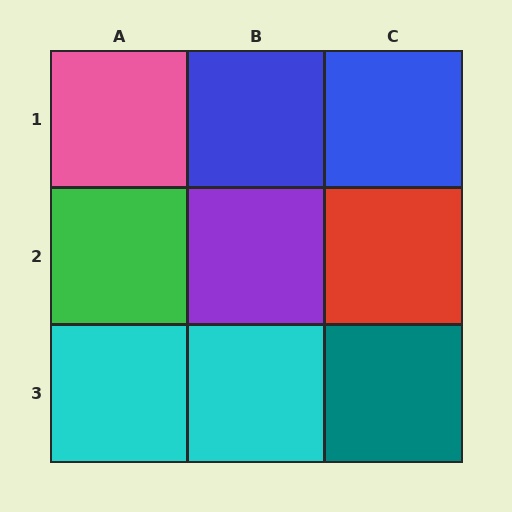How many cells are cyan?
2 cells are cyan.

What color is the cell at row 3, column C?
Teal.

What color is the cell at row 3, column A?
Cyan.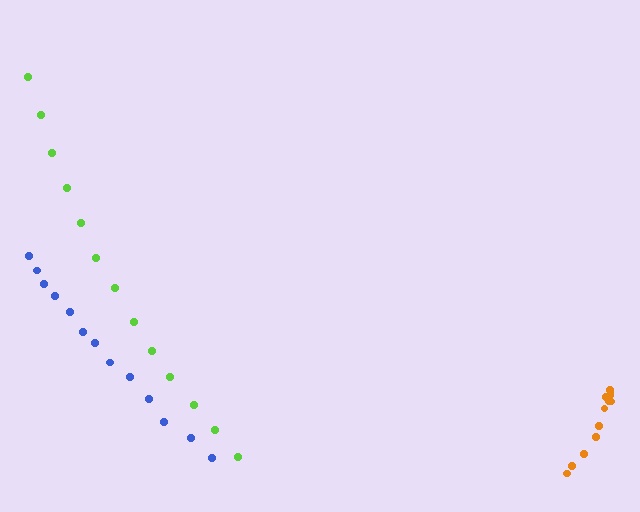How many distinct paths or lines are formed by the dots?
There are 3 distinct paths.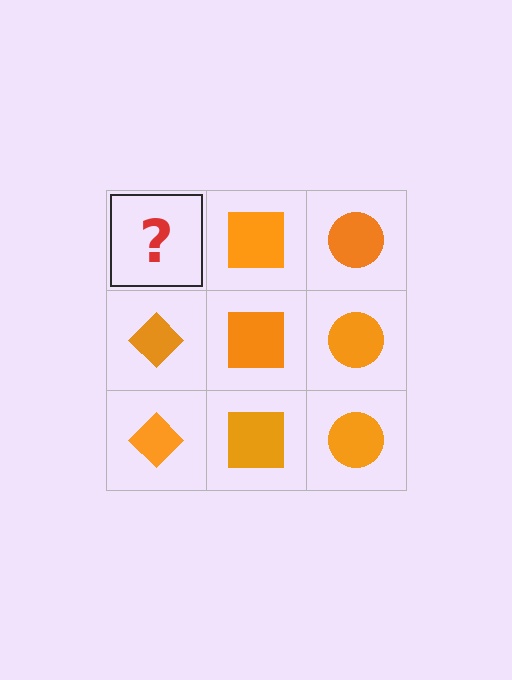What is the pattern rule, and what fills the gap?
The rule is that each column has a consistent shape. The gap should be filled with an orange diamond.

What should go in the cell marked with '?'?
The missing cell should contain an orange diamond.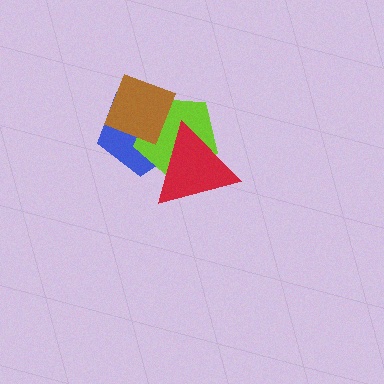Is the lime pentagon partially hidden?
Yes, it is partially covered by another shape.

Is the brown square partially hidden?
No, no other shape covers it.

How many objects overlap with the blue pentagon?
3 objects overlap with the blue pentagon.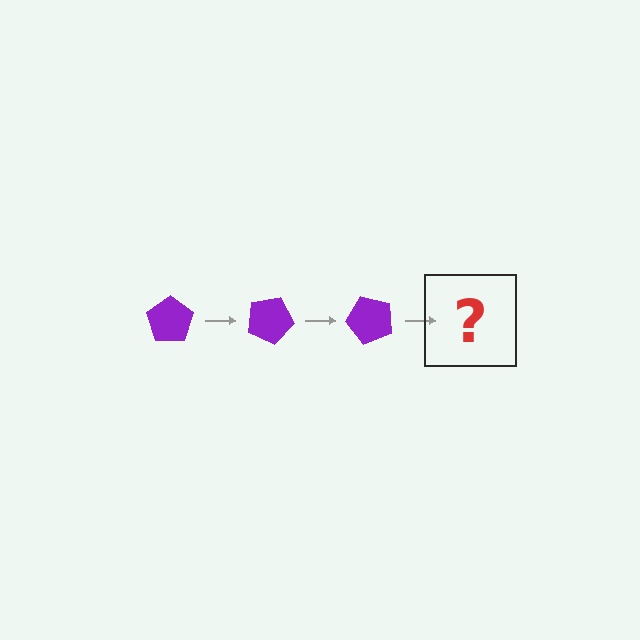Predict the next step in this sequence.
The next step is a purple pentagon rotated 75 degrees.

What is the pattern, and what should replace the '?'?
The pattern is that the pentagon rotates 25 degrees each step. The '?' should be a purple pentagon rotated 75 degrees.